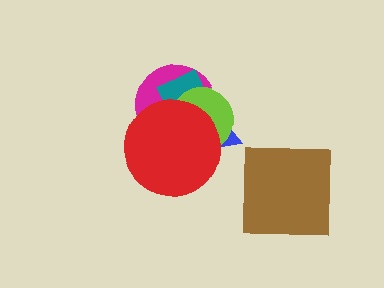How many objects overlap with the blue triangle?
4 objects overlap with the blue triangle.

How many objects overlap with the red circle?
4 objects overlap with the red circle.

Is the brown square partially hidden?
No, no other shape covers it.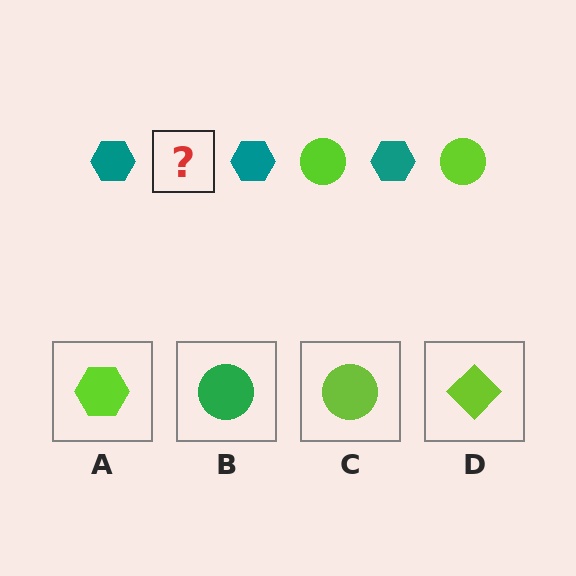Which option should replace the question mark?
Option C.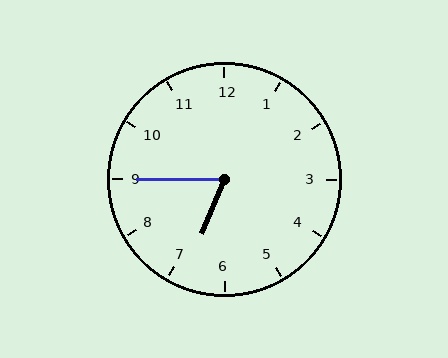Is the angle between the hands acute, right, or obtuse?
It is acute.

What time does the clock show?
6:45.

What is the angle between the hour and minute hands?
Approximately 68 degrees.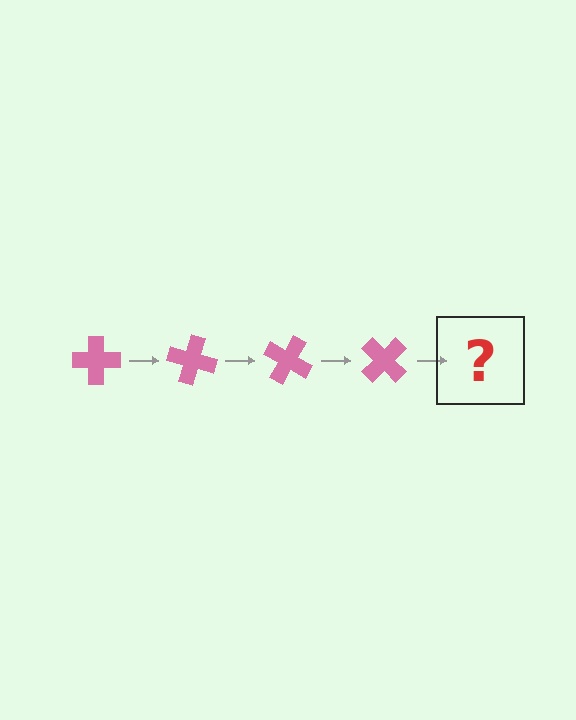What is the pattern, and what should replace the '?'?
The pattern is that the cross rotates 15 degrees each step. The '?' should be a pink cross rotated 60 degrees.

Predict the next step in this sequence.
The next step is a pink cross rotated 60 degrees.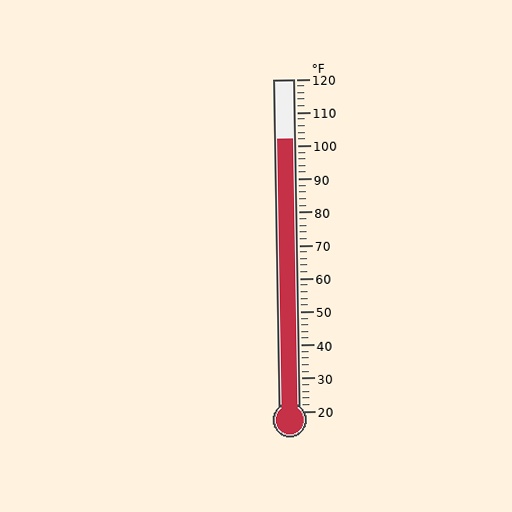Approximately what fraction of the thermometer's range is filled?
The thermometer is filled to approximately 80% of its range.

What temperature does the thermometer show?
The thermometer shows approximately 102°F.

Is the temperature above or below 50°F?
The temperature is above 50°F.